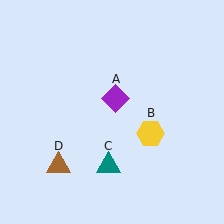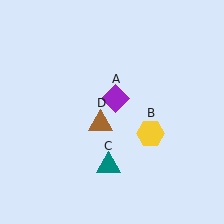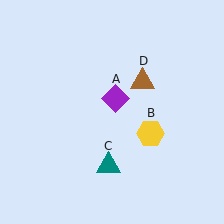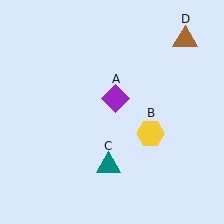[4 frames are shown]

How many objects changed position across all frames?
1 object changed position: brown triangle (object D).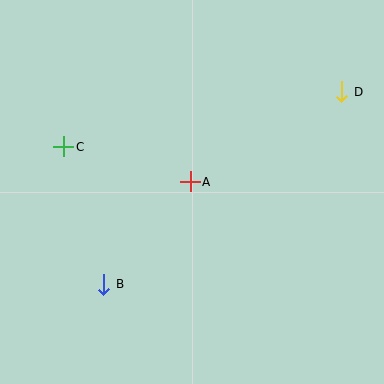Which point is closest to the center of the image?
Point A at (190, 182) is closest to the center.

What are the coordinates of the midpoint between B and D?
The midpoint between B and D is at (223, 188).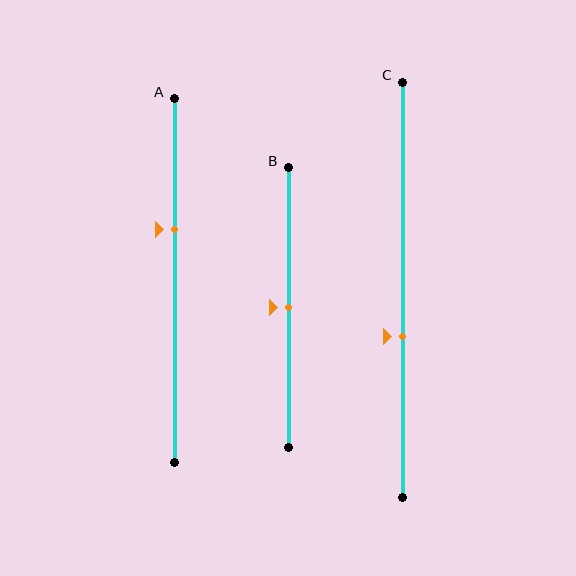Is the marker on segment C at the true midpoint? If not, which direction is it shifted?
No, the marker on segment C is shifted downward by about 11% of the segment length.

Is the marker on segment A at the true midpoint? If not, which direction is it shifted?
No, the marker on segment A is shifted upward by about 14% of the segment length.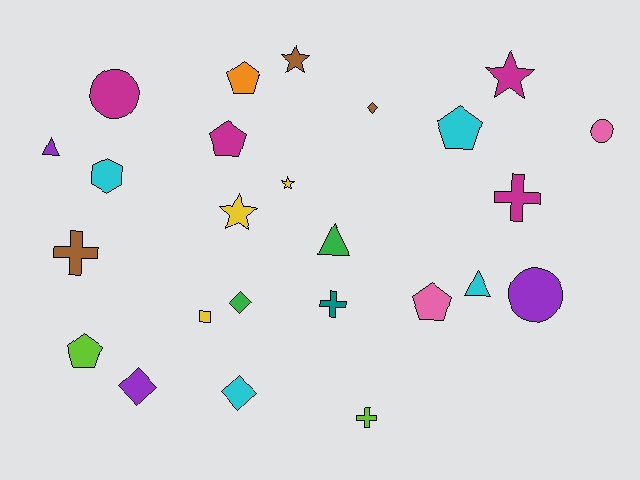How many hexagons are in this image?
There is 1 hexagon.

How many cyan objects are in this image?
There are 4 cyan objects.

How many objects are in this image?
There are 25 objects.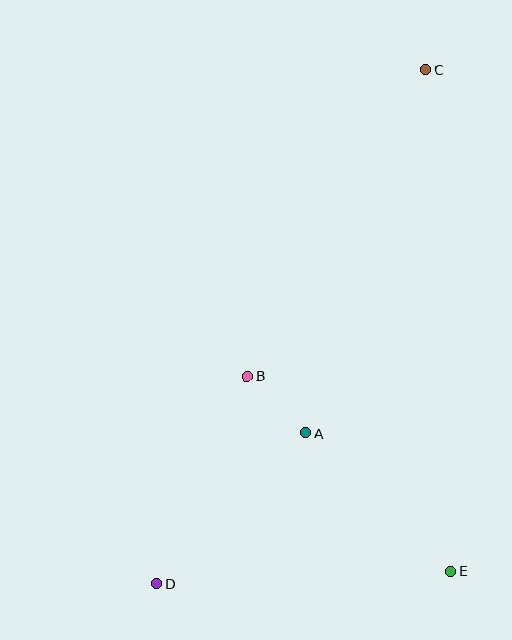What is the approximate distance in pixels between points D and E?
The distance between D and E is approximately 294 pixels.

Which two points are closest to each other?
Points A and B are closest to each other.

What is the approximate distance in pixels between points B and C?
The distance between B and C is approximately 354 pixels.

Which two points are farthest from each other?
Points C and D are farthest from each other.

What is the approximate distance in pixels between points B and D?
The distance between B and D is approximately 227 pixels.